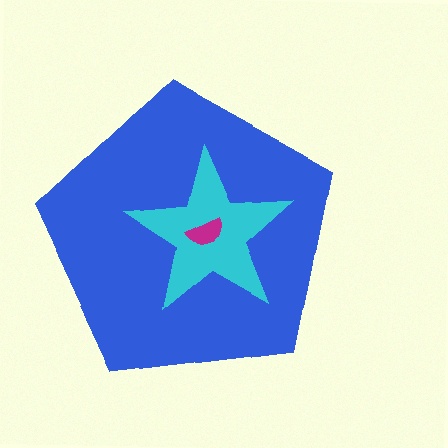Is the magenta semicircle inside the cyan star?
Yes.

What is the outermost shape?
The blue pentagon.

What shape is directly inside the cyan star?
The magenta semicircle.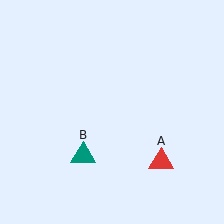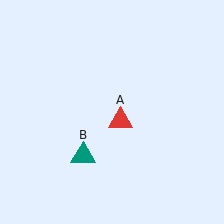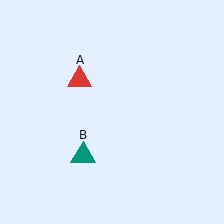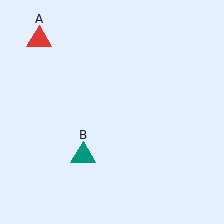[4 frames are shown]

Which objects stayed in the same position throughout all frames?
Teal triangle (object B) remained stationary.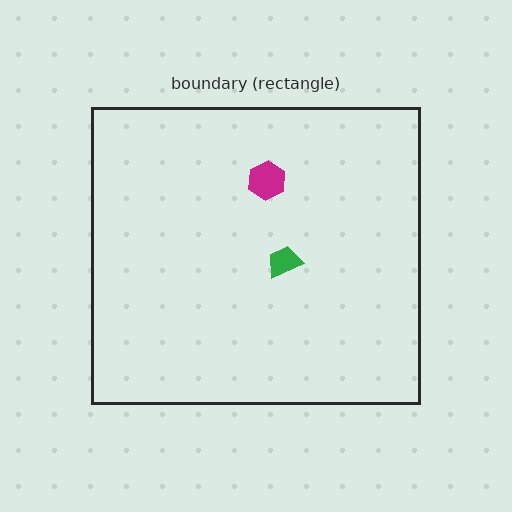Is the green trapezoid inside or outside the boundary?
Inside.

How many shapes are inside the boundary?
2 inside, 0 outside.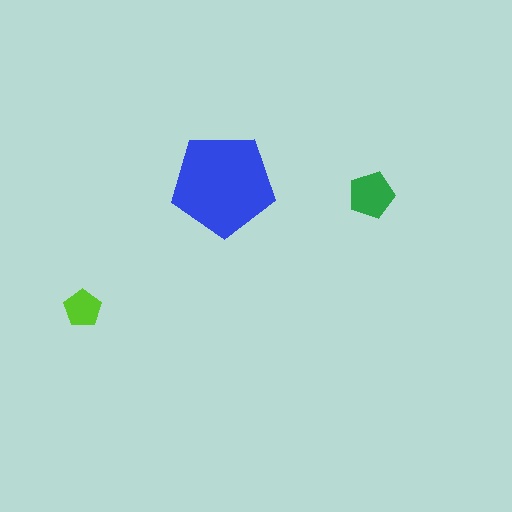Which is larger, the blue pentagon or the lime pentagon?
The blue one.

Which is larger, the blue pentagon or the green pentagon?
The blue one.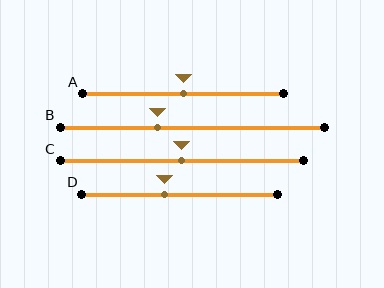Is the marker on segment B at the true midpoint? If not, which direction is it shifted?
No, the marker on segment B is shifted to the left by about 13% of the segment length.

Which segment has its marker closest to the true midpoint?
Segment A has its marker closest to the true midpoint.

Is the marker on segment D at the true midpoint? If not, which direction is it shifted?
No, the marker on segment D is shifted to the left by about 8% of the segment length.